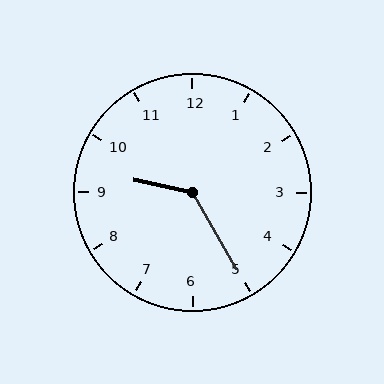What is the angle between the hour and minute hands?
Approximately 132 degrees.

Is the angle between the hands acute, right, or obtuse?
It is obtuse.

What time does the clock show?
9:25.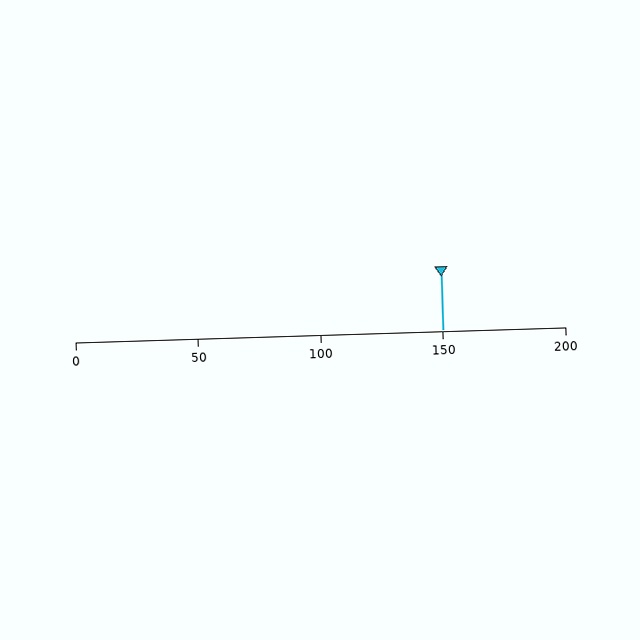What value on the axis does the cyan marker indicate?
The marker indicates approximately 150.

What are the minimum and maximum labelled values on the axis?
The axis runs from 0 to 200.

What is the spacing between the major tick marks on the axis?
The major ticks are spaced 50 apart.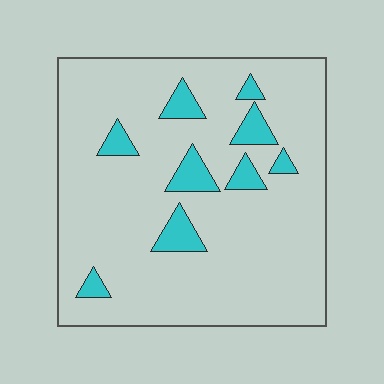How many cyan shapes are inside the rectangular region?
9.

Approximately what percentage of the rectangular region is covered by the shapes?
Approximately 10%.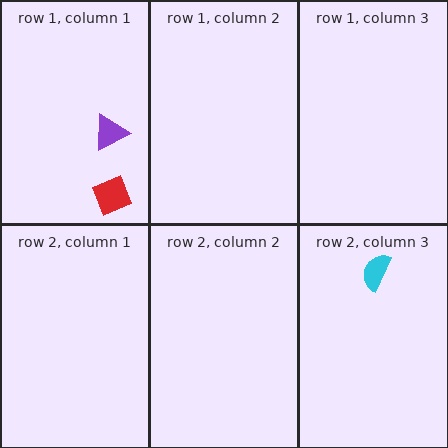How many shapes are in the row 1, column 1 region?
2.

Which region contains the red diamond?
The row 1, column 1 region.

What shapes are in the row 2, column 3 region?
The cyan semicircle.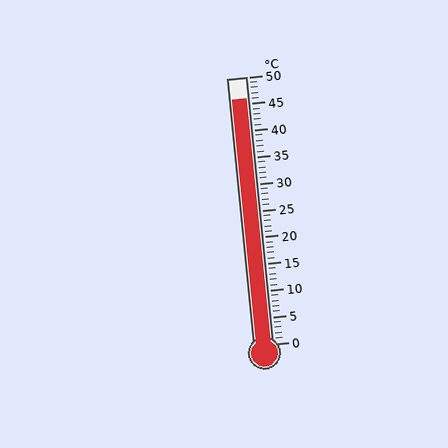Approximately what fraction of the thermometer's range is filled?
The thermometer is filled to approximately 90% of its range.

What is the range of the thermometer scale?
The thermometer scale ranges from 0°C to 50°C.